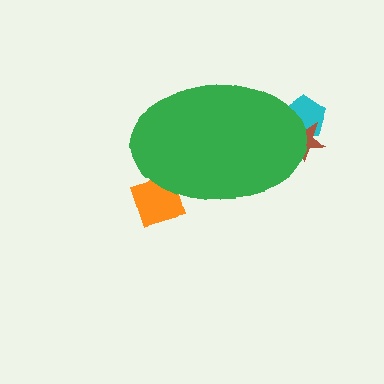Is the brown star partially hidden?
Yes, the brown star is partially hidden behind the green ellipse.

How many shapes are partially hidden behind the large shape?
3 shapes are partially hidden.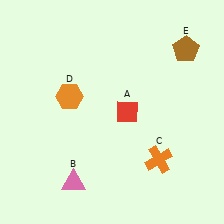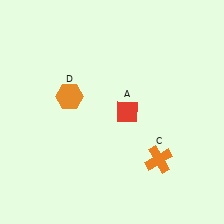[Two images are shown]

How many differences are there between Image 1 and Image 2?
There are 2 differences between the two images.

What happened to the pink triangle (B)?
The pink triangle (B) was removed in Image 2. It was in the bottom-left area of Image 1.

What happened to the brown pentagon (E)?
The brown pentagon (E) was removed in Image 2. It was in the top-right area of Image 1.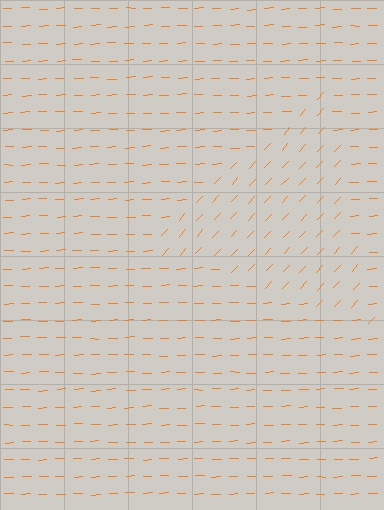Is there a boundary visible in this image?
Yes, there is a texture boundary formed by a change in line orientation.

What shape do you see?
I see a triangle.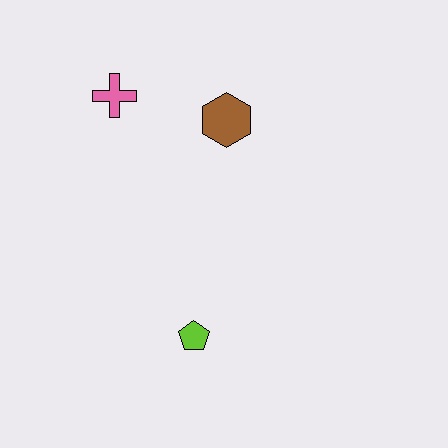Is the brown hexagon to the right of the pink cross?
Yes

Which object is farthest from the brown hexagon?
The lime pentagon is farthest from the brown hexagon.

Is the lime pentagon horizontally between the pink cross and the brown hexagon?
Yes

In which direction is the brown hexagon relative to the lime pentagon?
The brown hexagon is above the lime pentagon.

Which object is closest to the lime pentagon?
The brown hexagon is closest to the lime pentagon.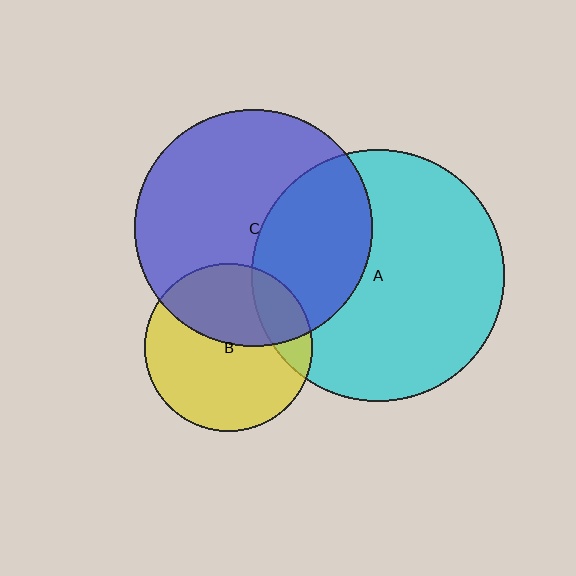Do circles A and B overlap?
Yes.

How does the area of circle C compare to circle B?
Approximately 2.0 times.